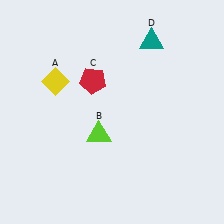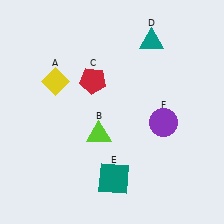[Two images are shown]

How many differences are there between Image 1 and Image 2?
There are 2 differences between the two images.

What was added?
A teal square (E), a purple circle (F) were added in Image 2.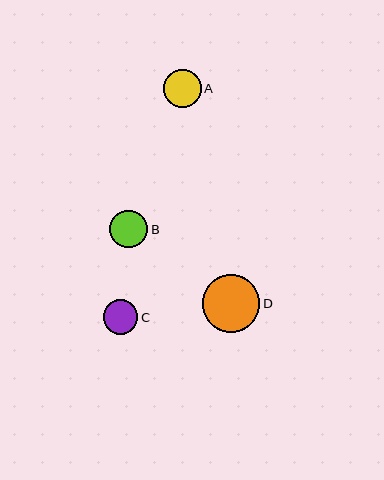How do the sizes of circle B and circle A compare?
Circle B and circle A are approximately the same size.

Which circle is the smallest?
Circle C is the smallest with a size of approximately 34 pixels.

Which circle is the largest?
Circle D is the largest with a size of approximately 58 pixels.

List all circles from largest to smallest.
From largest to smallest: D, B, A, C.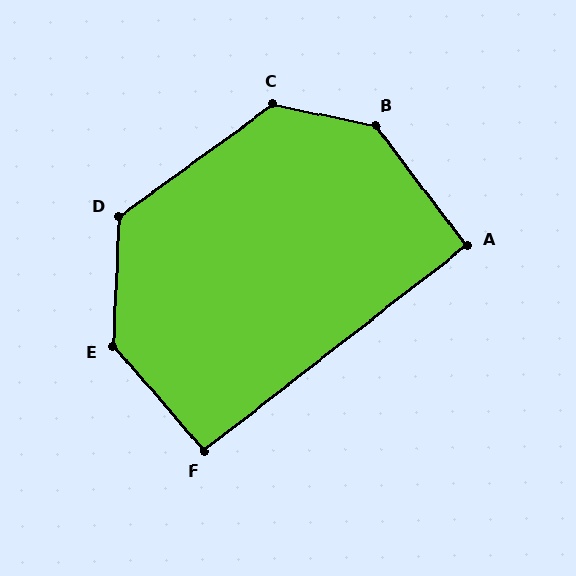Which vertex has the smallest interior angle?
A, at approximately 91 degrees.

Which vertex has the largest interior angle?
B, at approximately 139 degrees.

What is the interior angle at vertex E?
Approximately 137 degrees (obtuse).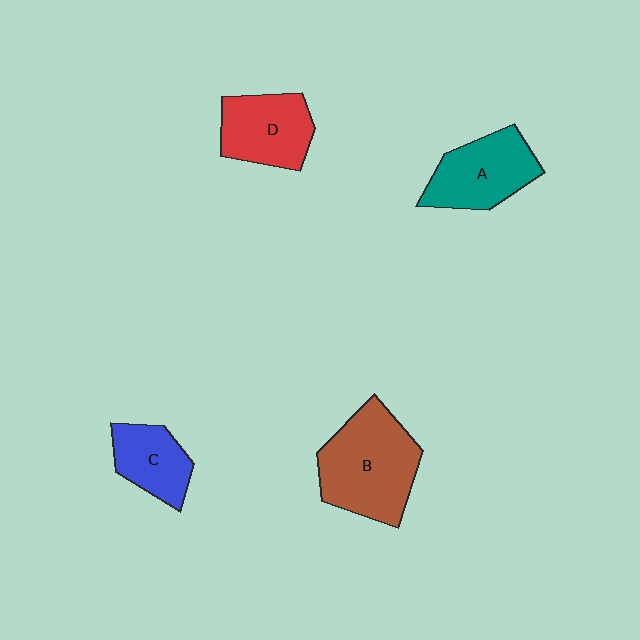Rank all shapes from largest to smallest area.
From largest to smallest: B (brown), A (teal), D (red), C (blue).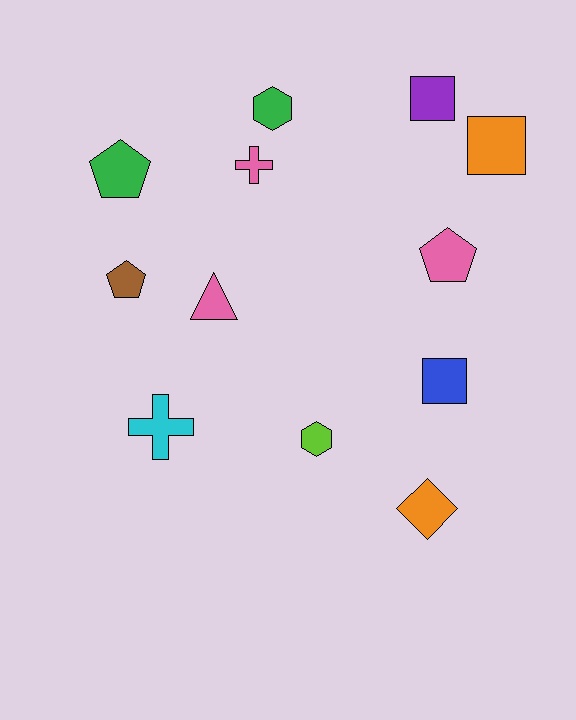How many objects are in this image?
There are 12 objects.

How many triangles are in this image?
There is 1 triangle.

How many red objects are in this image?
There are no red objects.